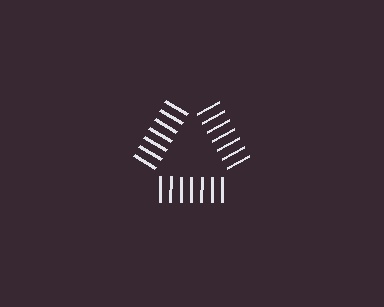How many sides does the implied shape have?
3 sides — the line-ends trace a triangle.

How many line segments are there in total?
21 — 7 along each of the 3 edges.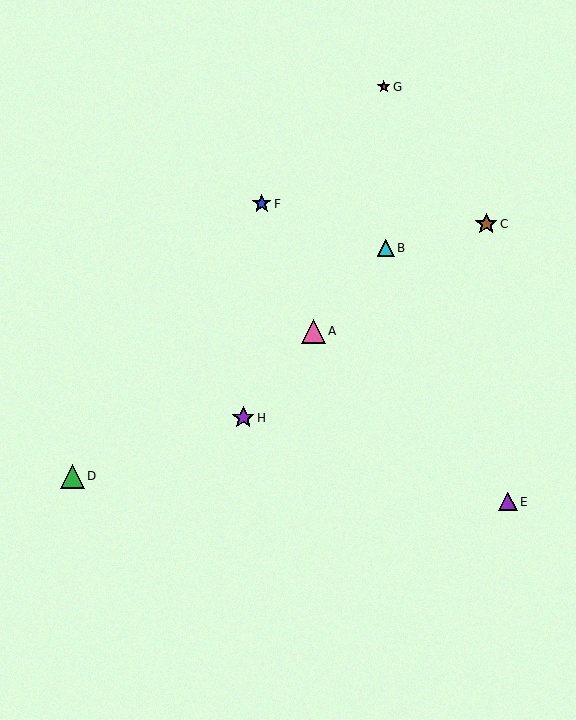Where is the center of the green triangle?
The center of the green triangle is at (73, 476).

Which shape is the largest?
The pink triangle (labeled A) is the largest.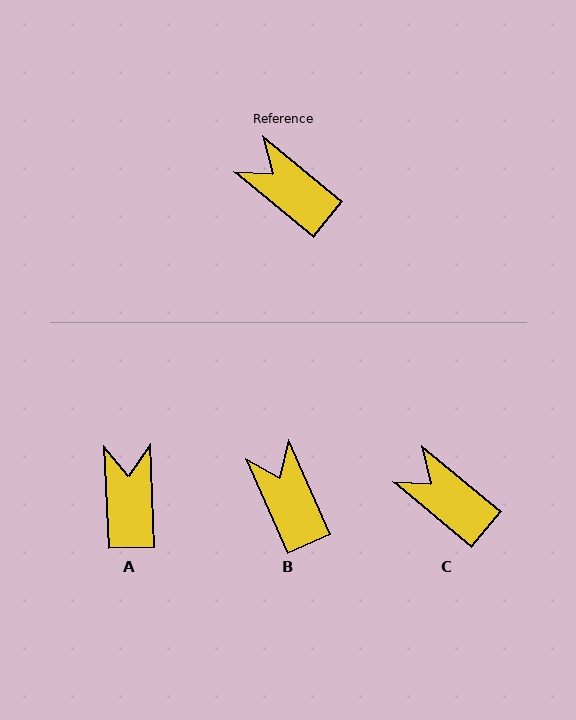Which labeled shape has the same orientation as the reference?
C.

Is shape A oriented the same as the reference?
No, it is off by about 48 degrees.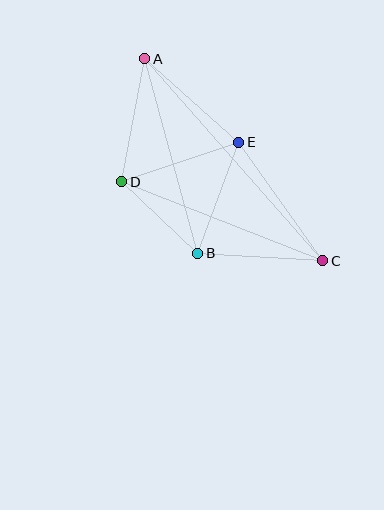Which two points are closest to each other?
Points B and D are closest to each other.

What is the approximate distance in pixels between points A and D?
The distance between A and D is approximately 125 pixels.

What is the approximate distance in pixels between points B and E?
The distance between B and E is approximately 118 pixels.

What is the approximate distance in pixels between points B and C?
The distance between B and C is approximately 125 pixels.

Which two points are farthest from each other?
Points A and C are farthest from each other.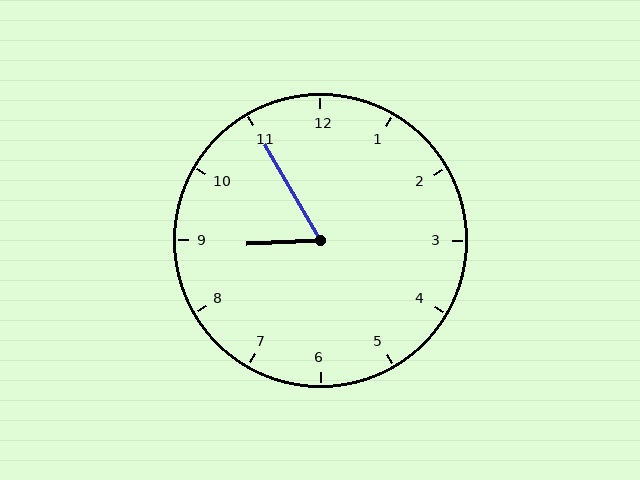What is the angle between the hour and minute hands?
Approximately 62 degrees.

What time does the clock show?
8:55.